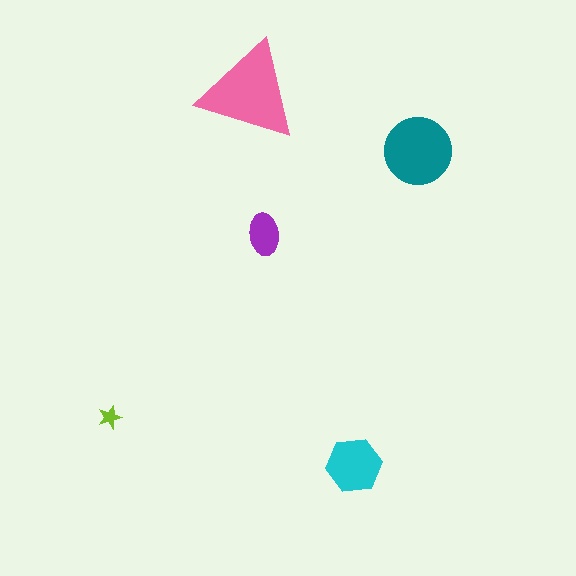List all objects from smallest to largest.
The lime star, the purple ellipse, the cyan hexagon, the teal circle, the pink triangle.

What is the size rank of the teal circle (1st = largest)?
2nd.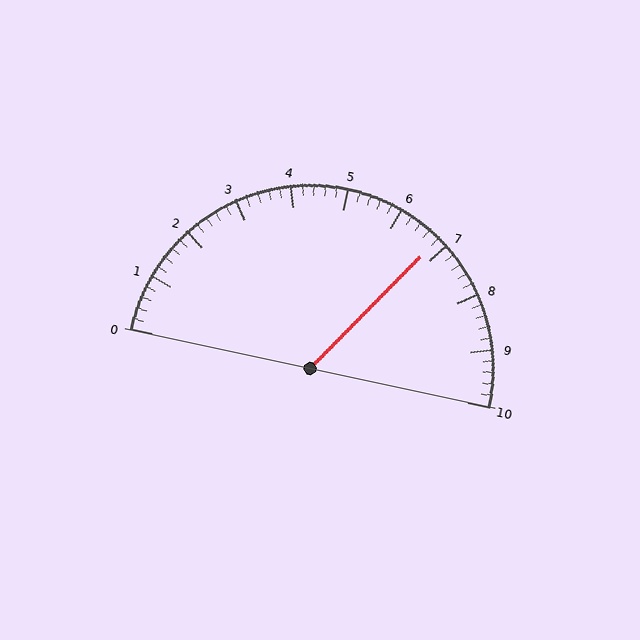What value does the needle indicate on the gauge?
The needle indicates approximately 6.8.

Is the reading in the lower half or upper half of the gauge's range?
The reading is in the upper half of the range (0 to 10).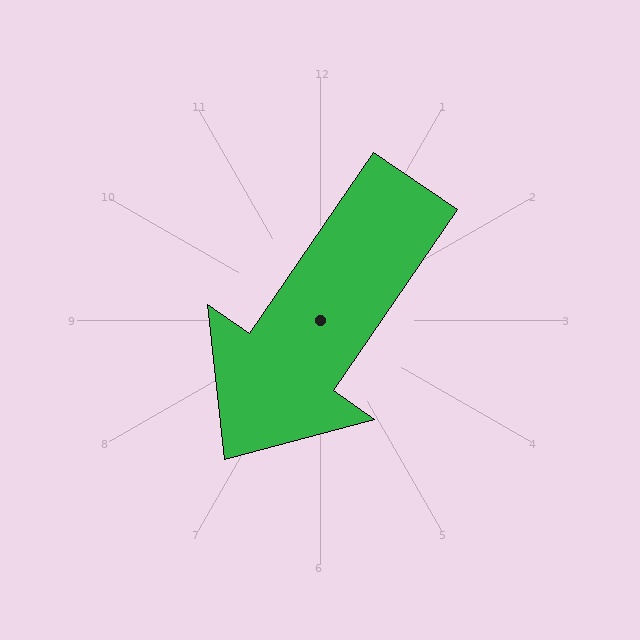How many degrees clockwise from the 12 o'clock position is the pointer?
Approximately 214 degrees.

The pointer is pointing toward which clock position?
Roughly 7 o'clock.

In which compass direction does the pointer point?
Southwest.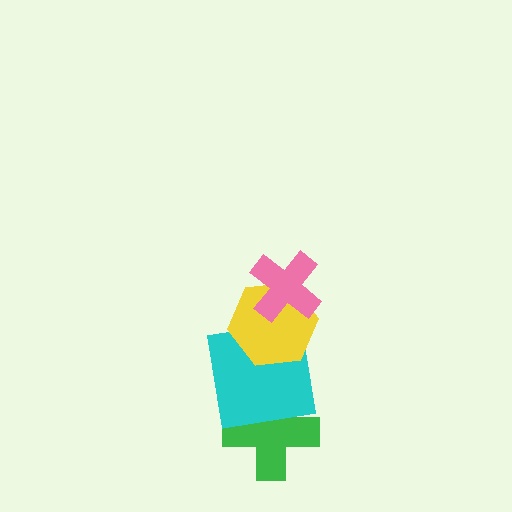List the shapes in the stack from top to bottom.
From top to bottom: the pink cross, the yellow hexagon, the cyan square, the green cross.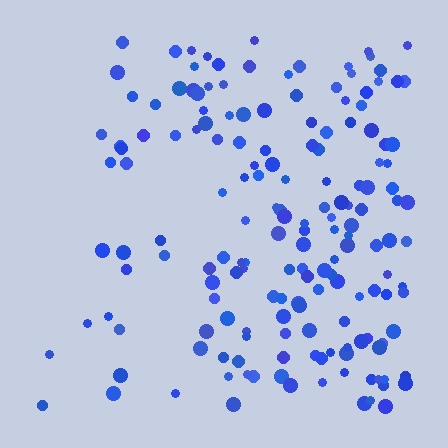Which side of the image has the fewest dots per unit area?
The left.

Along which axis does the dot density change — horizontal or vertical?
Horizontal.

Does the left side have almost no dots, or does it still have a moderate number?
Still a moderate number, just noticeably fewer than the right.